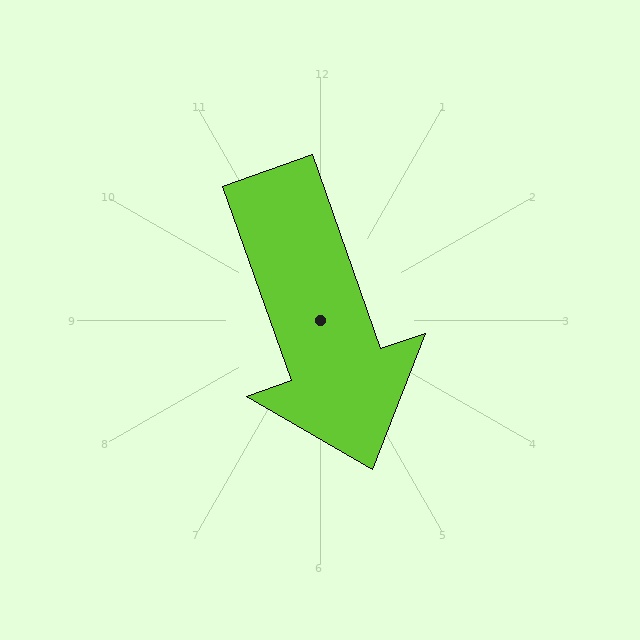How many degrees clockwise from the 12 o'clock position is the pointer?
Approximately 161 degrees.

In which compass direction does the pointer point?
South.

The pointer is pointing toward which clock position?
Roughly 5 o'clock.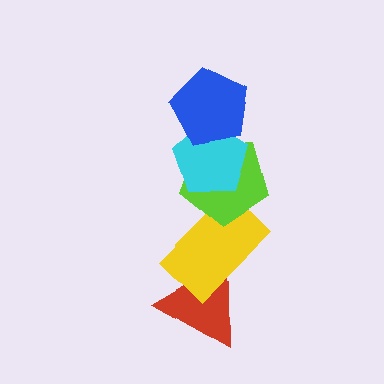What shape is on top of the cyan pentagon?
The blue pentagon is on top of the cyan pentagon.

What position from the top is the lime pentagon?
The lime pentagon is 3rd from the top.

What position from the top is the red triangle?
The red triangle is 5th from the top.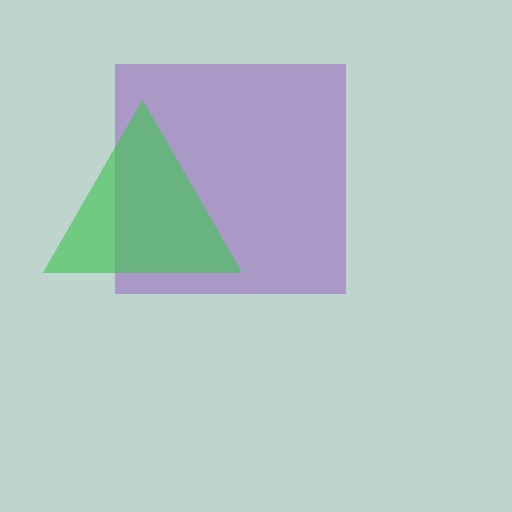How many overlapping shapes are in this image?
There are 2 overlapping shapes in the image.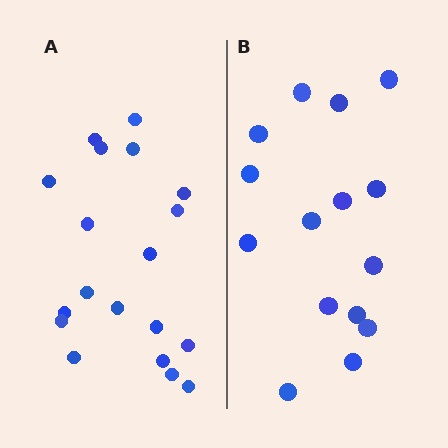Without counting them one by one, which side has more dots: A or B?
Region A (the left region) has more dots.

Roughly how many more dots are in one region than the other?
Region A has about 4 more dots than region B.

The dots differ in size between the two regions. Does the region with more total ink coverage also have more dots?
No. Region B has more total ink coverage because its dots are larger, but region A actually contains more individual dots. Total area can be misleading — the number of items is what matters here.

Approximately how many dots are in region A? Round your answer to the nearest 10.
About 20 dots. (The exact count is 19, which rounds to 20.)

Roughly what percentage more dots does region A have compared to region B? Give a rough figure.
About 25% more.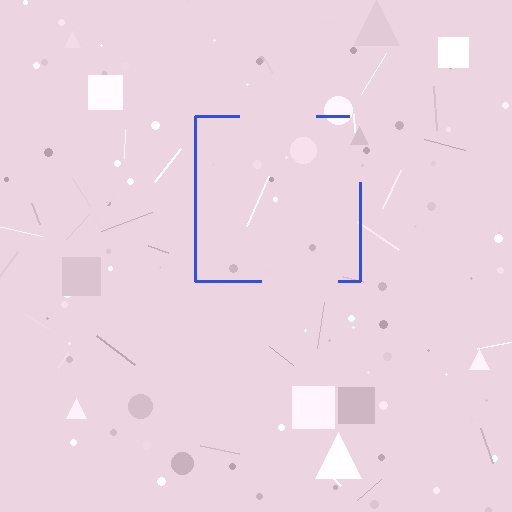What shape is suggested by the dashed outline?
The dashed outline suggests a square.